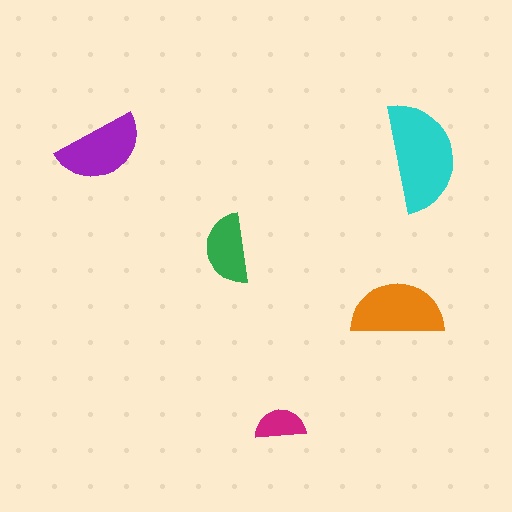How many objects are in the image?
There are 5 objects in the image.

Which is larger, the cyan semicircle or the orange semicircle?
The cyan one.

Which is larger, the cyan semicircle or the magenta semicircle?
The cyan one.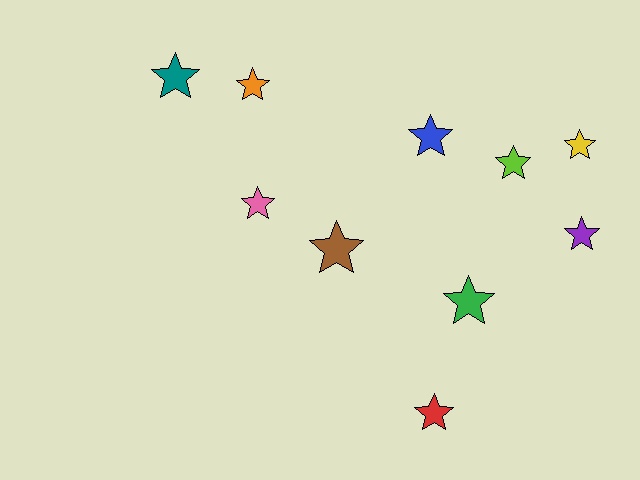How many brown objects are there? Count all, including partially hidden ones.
There is 1 brown object.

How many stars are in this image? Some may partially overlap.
There are 10 stars.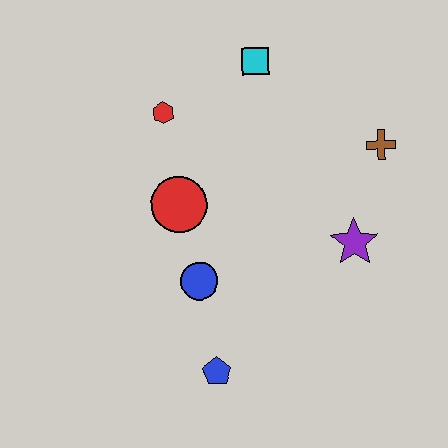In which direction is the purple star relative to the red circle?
The purple star is to the right of the red circle.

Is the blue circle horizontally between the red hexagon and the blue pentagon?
Yes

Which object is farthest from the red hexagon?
The blue pentagon is farthest from the red hexagon.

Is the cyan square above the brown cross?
Yes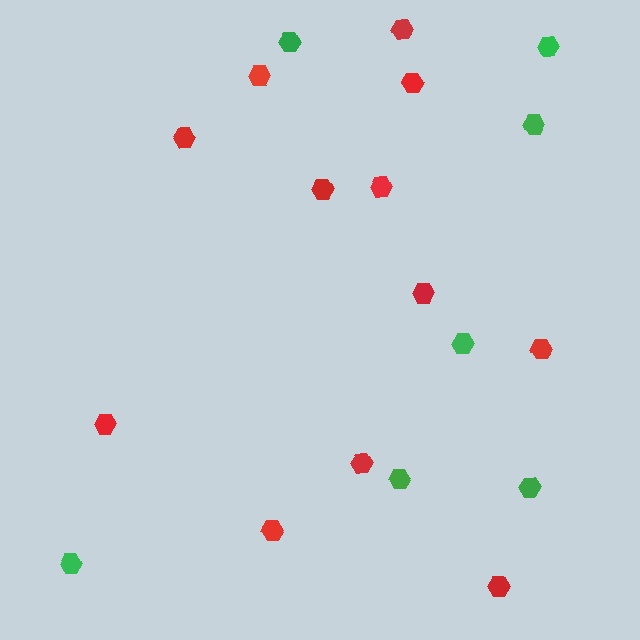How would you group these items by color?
There are 2 groups: one group of green hexagons (7) and one group of red hexagons (12).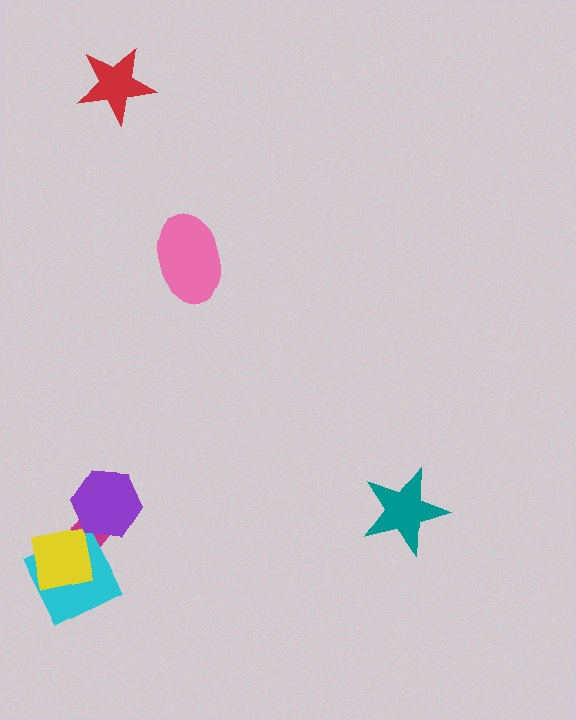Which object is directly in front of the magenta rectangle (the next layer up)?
The cyan square is directly in front of the magenta rectangle.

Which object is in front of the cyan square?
The yellow square is in front of the cyan square.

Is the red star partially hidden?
No, no other shape covers it.